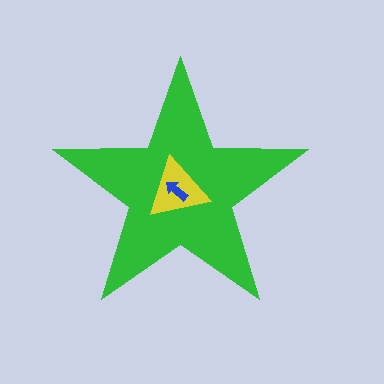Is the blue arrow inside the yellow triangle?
Yes.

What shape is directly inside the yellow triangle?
The blue arrow.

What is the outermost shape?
The green star.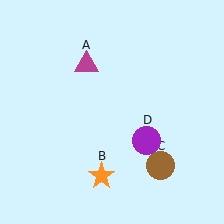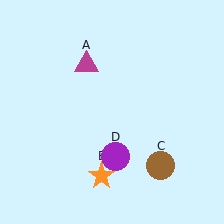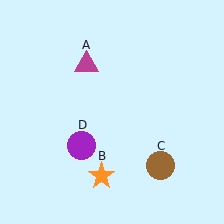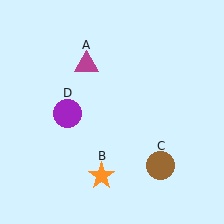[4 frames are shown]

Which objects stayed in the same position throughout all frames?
Magenta triangle (object A) and orange star (object B) and brown circle (object C) remained stationary.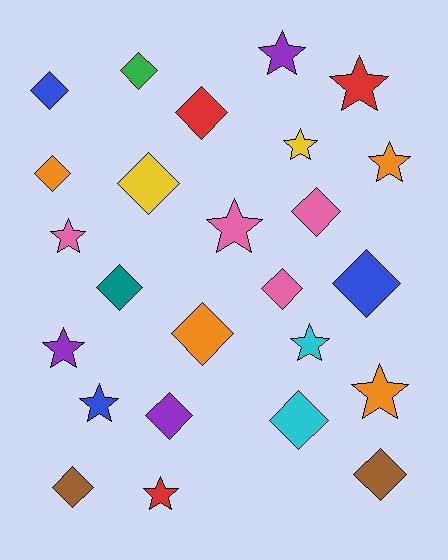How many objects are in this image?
There are 25 objects.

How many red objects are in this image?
There are 3 red objects.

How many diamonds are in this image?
There are 14 diamonds.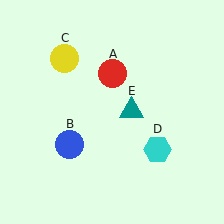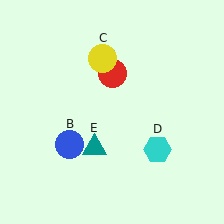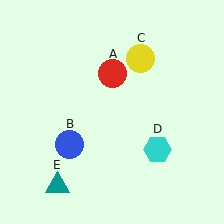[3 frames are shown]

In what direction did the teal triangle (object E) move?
The teal triangle (object E) moved down and to the left.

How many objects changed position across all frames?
2 objects changed position: yellow circle (object C), teal triangle (object E).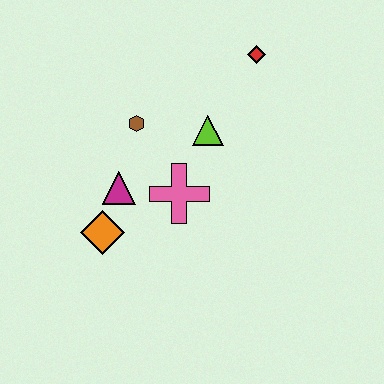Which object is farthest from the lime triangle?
The orange diamond is farthest from the lime triangle.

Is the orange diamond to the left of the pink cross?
Yes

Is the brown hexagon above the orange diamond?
Yes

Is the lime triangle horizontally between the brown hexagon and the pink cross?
No